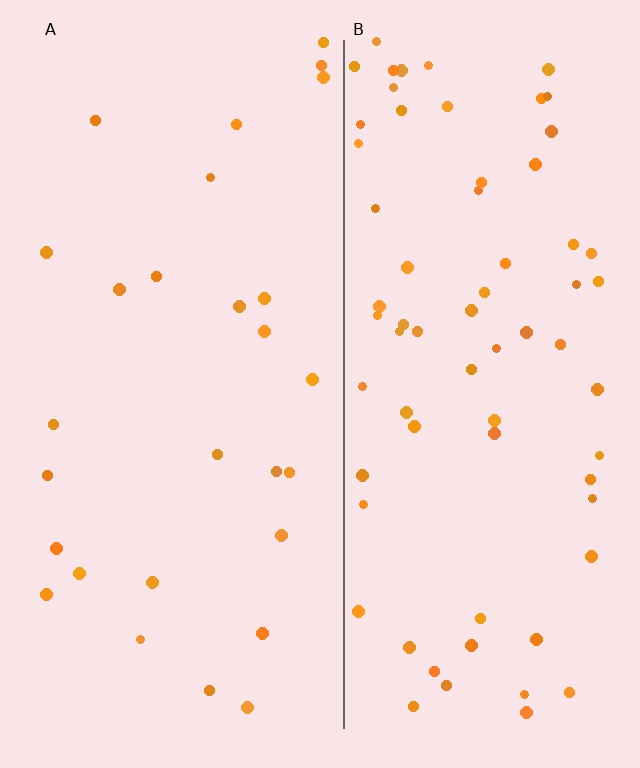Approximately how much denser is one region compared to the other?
Approximately 2.5× — region B over region A.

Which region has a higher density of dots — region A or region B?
B (the right).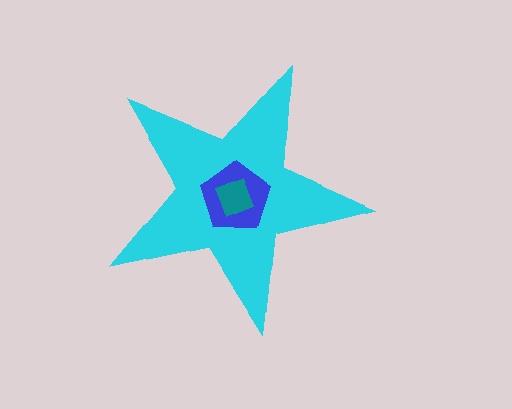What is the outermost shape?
The cyan star.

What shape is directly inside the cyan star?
The blue pentagon.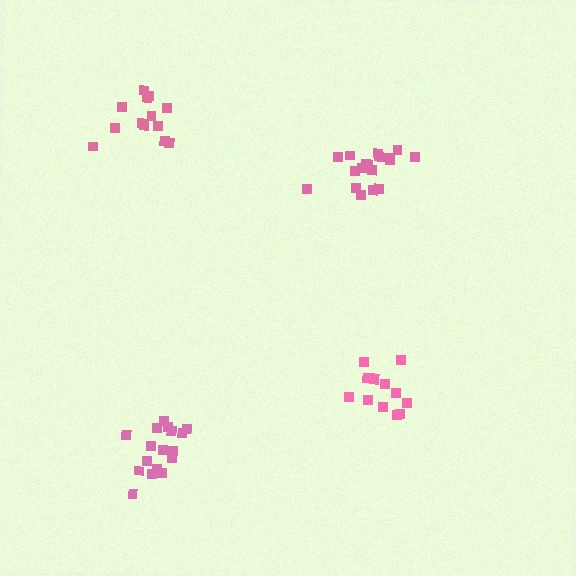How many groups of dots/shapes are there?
There are 4 groups.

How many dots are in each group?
Group 1: 13 dots, Group 2: 13 dots, Group 3: 17 dots, Group 4: 18 dots (61 total).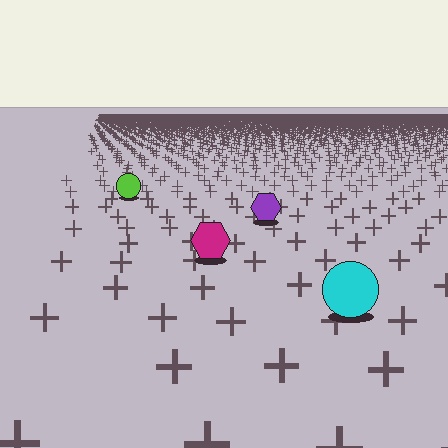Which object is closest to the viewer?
The cyan circle is closest. The texture marks near it are larger and more spread out.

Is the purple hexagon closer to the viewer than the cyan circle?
No. The cyan circle is closer — you can tell from the texture gradient: the ground texture is coarser near it.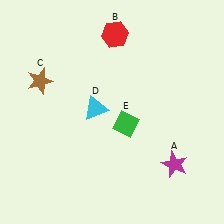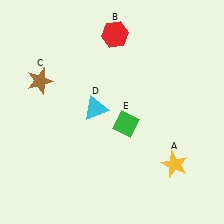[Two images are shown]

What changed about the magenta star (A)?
In Image 1, A is magenta. In Image 2, it changed to yellow.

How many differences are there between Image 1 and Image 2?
There is 1 difference between the two images.